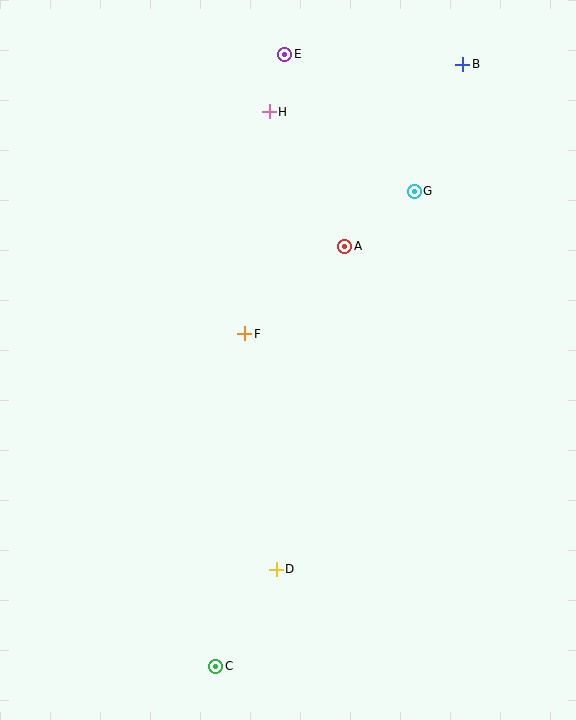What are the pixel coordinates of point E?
Point E is at (285, 54).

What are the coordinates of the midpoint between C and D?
The midpoint between C and D is at (246, 618).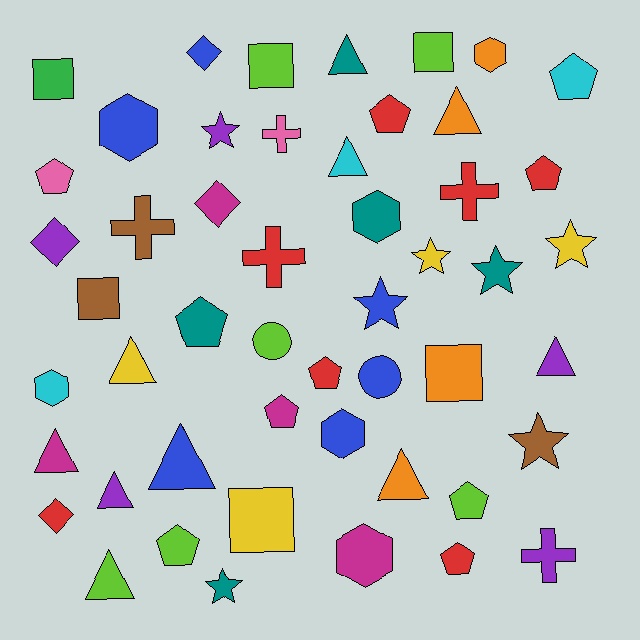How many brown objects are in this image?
There are 3 brown objects.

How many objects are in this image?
There are 50 objects.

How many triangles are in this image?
There are 10 triangles.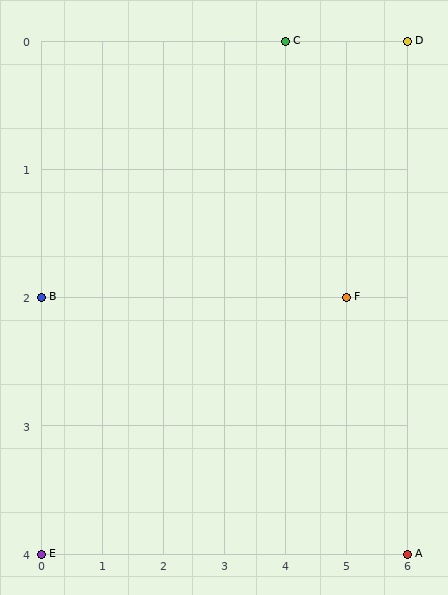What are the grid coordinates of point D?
Point D is at grid coordinates (6, 0).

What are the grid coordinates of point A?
Point A is at grid coordinates (6, 4).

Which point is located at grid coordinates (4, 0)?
Point C is at (4, 0).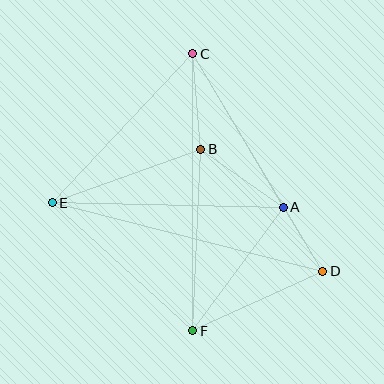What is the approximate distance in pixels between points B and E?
The distance between B and E is approximately 158 pixels.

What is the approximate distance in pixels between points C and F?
The distance between C and F is approximately 277 pixels.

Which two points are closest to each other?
Points A and D are closest to each other.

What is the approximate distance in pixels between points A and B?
The distance between A and B is approximately 101 pixels.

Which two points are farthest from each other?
Points D and E are farthest from each other.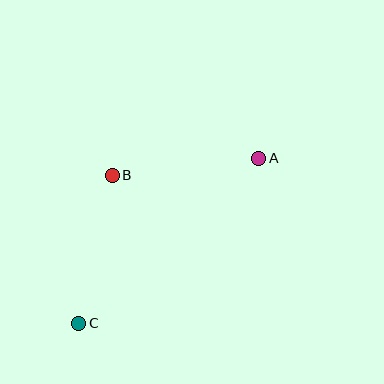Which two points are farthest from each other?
Points A and C are farthest from each other.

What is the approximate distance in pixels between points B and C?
The distance between B and C is approximately 152 pixels.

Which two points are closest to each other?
Points A and B are closest to each other.